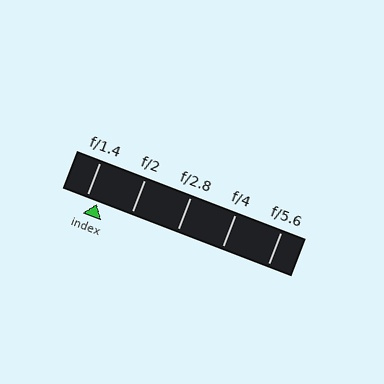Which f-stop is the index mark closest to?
The index mark is closest to f/1.4.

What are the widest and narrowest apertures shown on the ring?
The widest aperture shown is f/1.4 and the narrowest is f/5.6.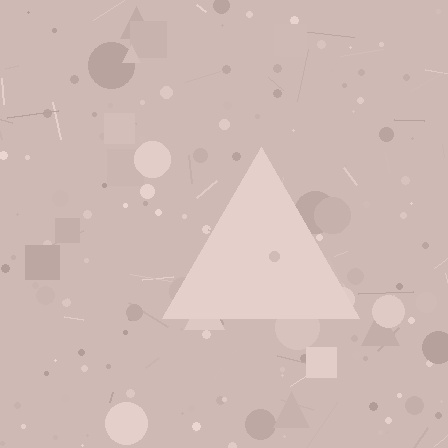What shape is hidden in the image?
A triangle is hidden in the image.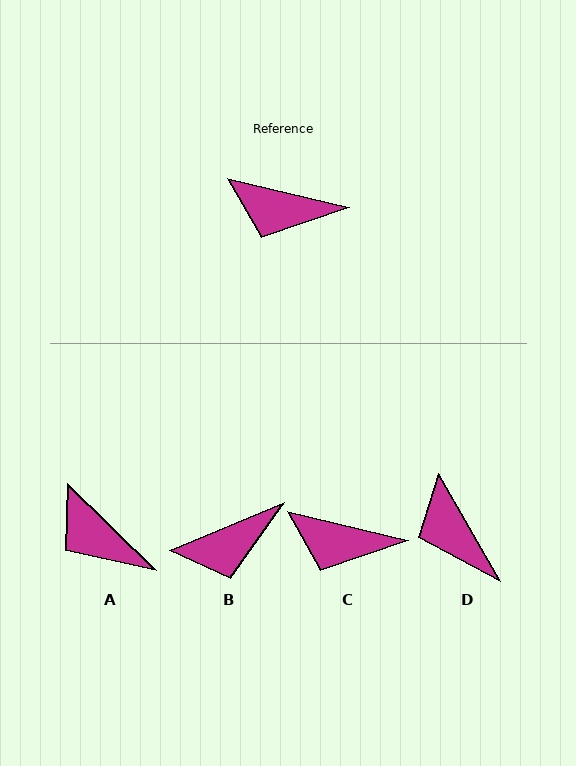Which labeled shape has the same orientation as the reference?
C.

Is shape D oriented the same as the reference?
No, it is off by about 47 degrees.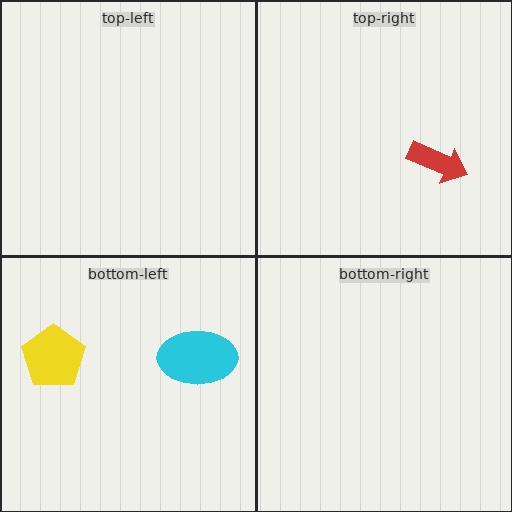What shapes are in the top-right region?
The red arrow.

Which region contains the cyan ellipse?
The bottom-left region.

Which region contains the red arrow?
The top-right region.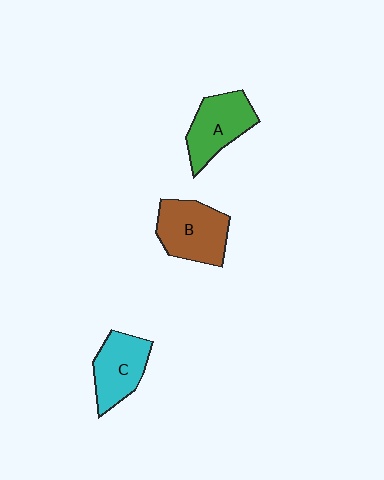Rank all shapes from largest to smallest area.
From largest to smallest: B (brown), A (green), C (cyan).